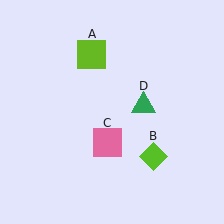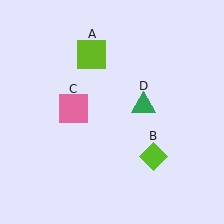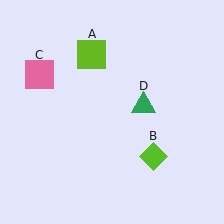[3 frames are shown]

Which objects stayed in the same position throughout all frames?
Lime square (object A) and lime diamond (object B) and green triangle (object D) remained stationary.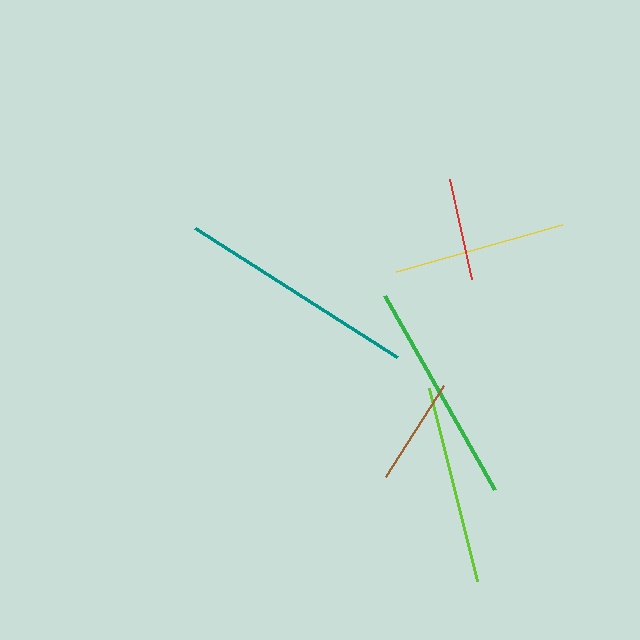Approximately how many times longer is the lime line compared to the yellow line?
The lime line is approximately 1.2 times the length of the yellow line.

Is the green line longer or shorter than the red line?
The green line is longer than the red line.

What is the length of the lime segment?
The lime segment is approximately 199 pixels long.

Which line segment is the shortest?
The red line is the shortest at approximately 103 pixels.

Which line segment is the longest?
The teal line is the longest at approximately 239 pixels.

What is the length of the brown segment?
The brown segment is approximately 108 pixels long.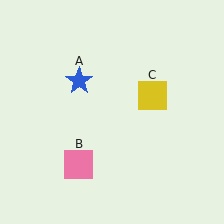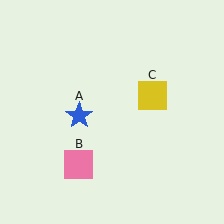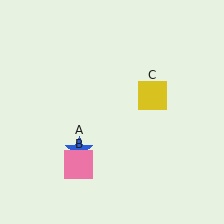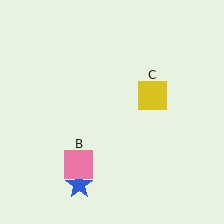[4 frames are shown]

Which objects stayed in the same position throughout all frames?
Pink square (object B) and yellow square (object C) remained stationary.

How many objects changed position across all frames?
1 object changed position: blue star (object A).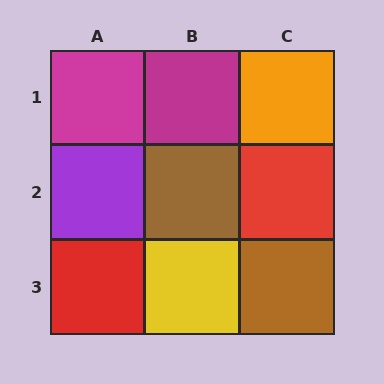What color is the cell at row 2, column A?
Purple.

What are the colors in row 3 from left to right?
Red, yellow, brown.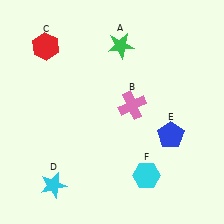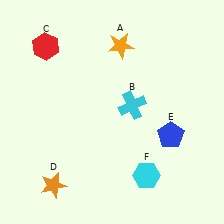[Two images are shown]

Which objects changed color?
A changed from green to orange. B changed from pink to cyan. D changed from cyan to orange.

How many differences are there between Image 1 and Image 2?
There are 3 differences between the two images.